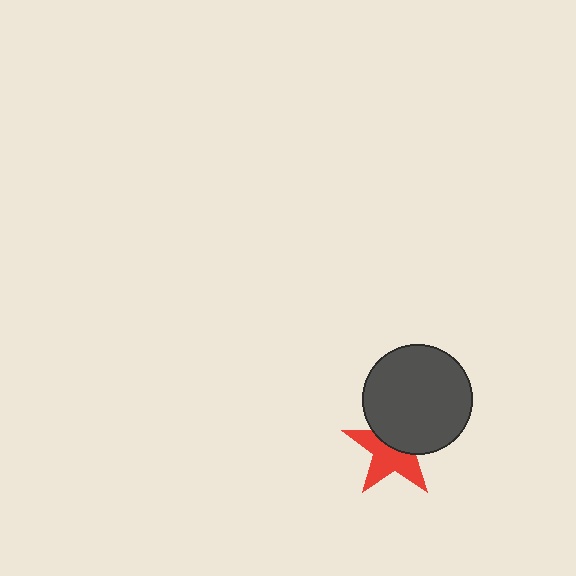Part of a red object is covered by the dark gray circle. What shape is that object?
It is a star.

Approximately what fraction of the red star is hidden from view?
Roughly 46% of the red star is hidden behind the dark gray circle.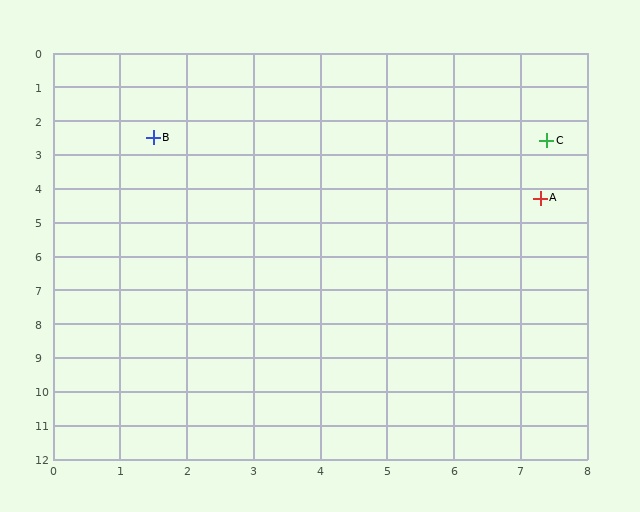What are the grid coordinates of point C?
Point C is at approximately (7.4, 2.6).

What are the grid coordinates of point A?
Point A is at approximately (7.3, 4.3).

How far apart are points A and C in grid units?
Points A and C are about 1.7 grid units apart.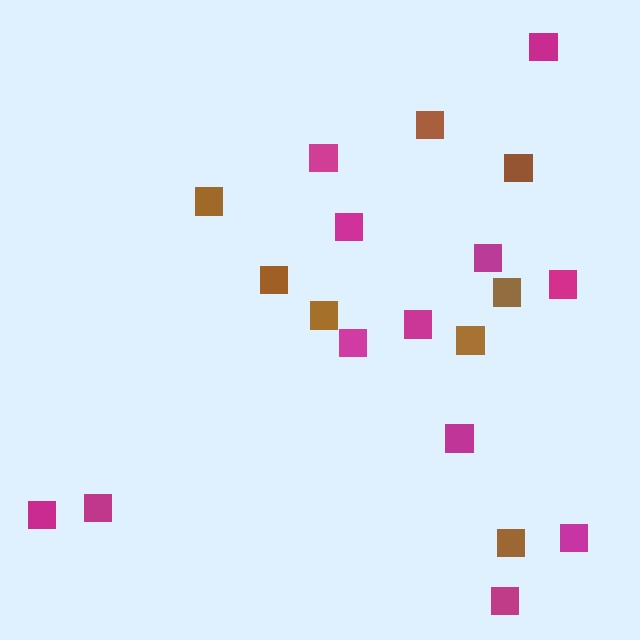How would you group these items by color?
There are 2 groups: one group of magenta squares (12) and one group of brown squares (8).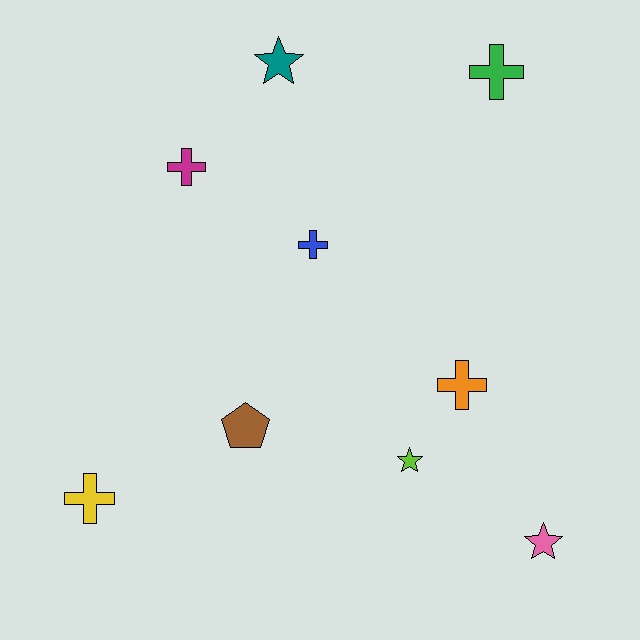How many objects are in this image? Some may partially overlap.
There are 9 objects.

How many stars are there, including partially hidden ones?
There are 3 stars.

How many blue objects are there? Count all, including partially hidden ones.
There is 1 blue object.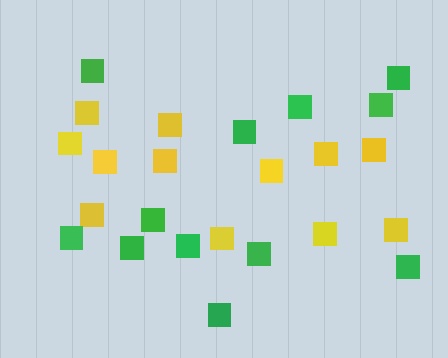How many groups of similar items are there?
There are 2 groups: one group of yellow squares (12) and one group of green squares (12).